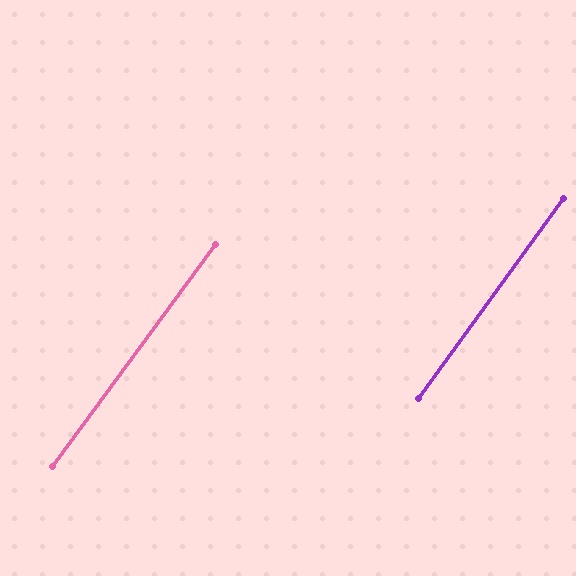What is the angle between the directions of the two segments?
Approximately 0 degrees.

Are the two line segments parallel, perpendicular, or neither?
Parallel — their directions differ by only 0.5°.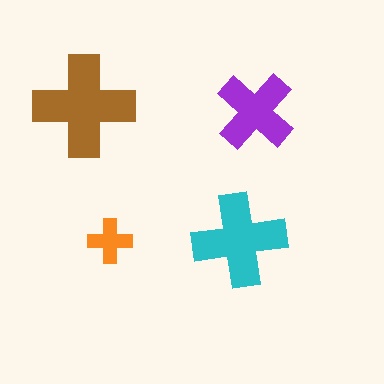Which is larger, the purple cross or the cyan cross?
The cyan one.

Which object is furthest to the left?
The brown cross is leftmost.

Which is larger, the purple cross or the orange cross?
The purple one.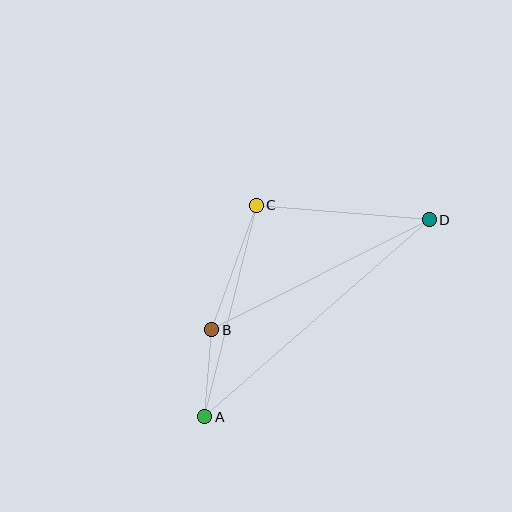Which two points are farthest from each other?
Points A and D are farthest from each other.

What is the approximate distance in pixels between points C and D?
The distance between C and D is approximately 174 pixels.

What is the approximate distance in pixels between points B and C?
The distance between B and C is approximately 132 pixels.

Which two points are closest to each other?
Points A and B are closest to each other.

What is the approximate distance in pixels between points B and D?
The distance between B and D is approximately 244 pixels.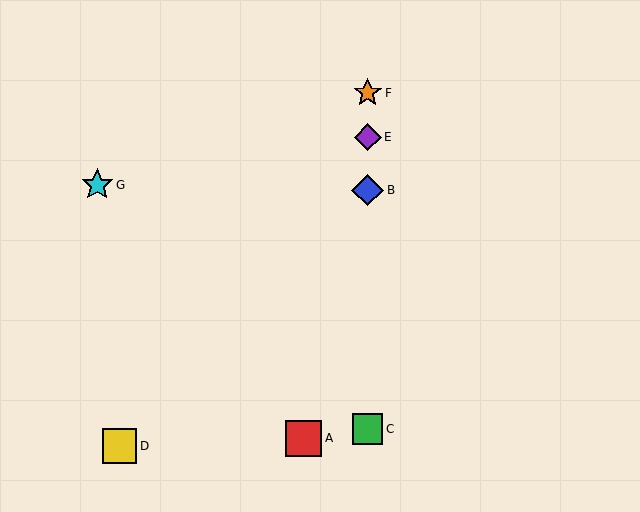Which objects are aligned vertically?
Objects B, C, E, F are aligned vertically.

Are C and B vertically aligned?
Yes, both are at x≈368.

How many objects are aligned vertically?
4 objects (B, C, E, F) are aligned vertically.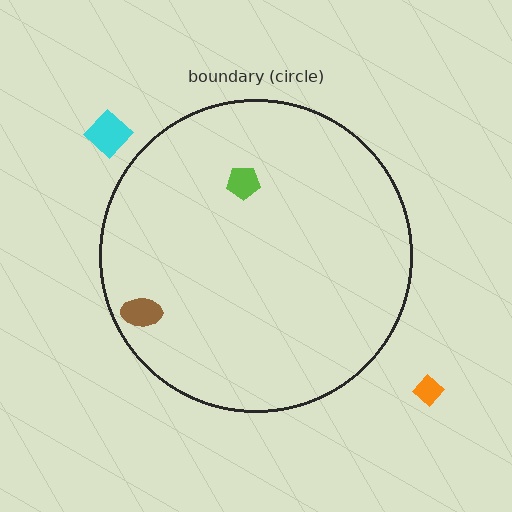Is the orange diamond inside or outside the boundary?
Outside.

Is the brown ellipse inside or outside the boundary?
Inside.